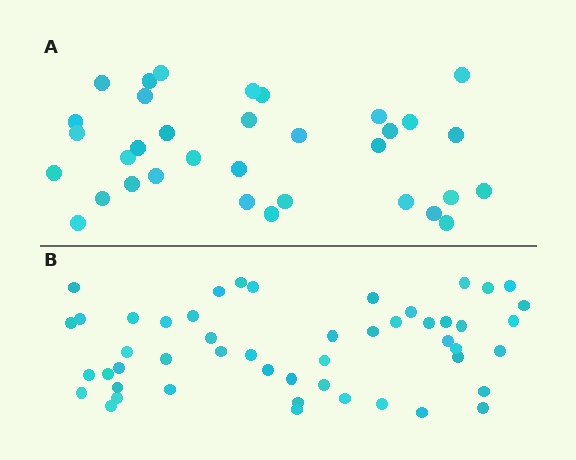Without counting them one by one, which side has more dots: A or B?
Region B (the bottom region) has more dots.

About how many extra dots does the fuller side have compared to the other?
Region B has approximately 15 more dots than region A.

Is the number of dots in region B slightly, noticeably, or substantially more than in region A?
Region B has substantially more. The ratio is roughly 1.5 to 1.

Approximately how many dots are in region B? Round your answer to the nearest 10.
About 50 dots.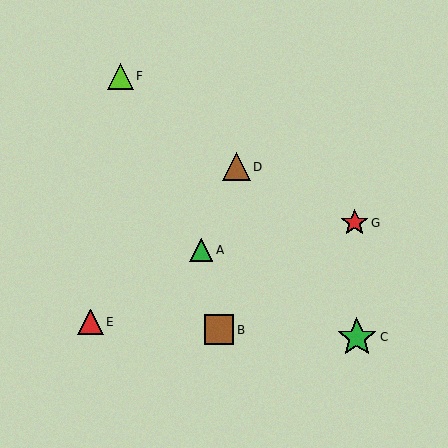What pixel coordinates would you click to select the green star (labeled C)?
Click at (357, 337) to select the green star C.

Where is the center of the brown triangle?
The center of the brown triangle is at (236, 167).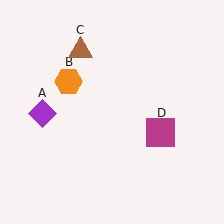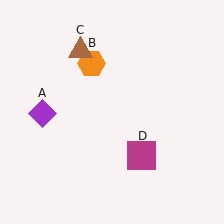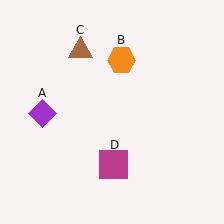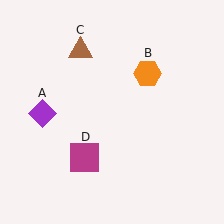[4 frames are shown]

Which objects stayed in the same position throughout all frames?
Purple diamond (object A) and brown triangle (object C) remained stationary.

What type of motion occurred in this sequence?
The orange hexagon (object B), magenta square (object D) rotated clockwise around the center of the scene.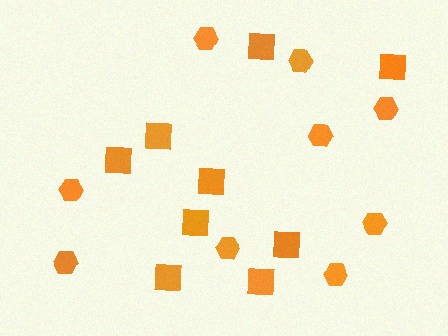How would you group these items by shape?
There are 2 groups: one group of hexagons (9) and one group of squares (9).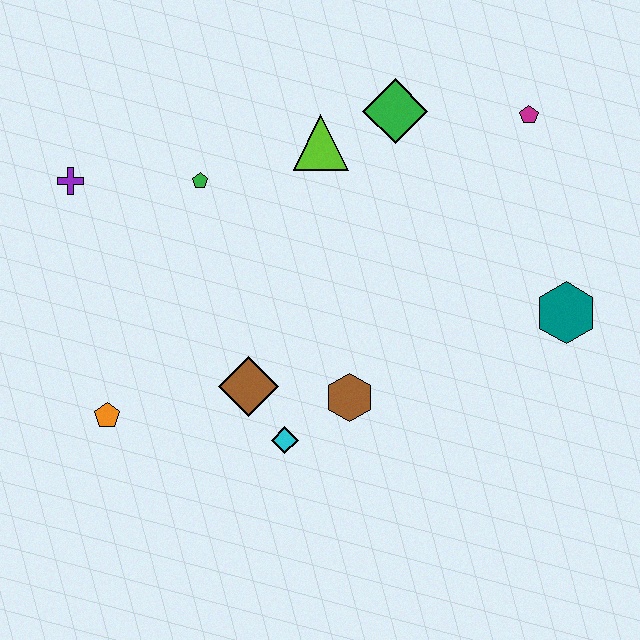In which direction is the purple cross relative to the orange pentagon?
The purple cross is above the orange pentagon.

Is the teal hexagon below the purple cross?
Yes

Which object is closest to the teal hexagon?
The magenta pentagon is closest to the teal hexagon.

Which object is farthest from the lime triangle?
The orange pentagon is farthest from the lime triangle.